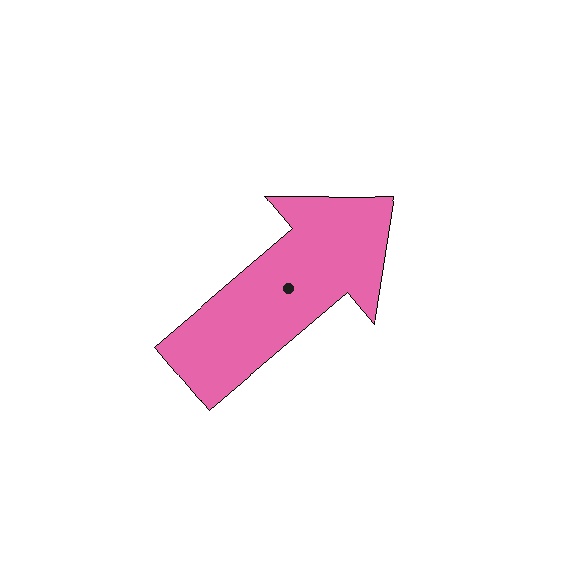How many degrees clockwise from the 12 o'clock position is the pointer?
Approximately 50 degrees.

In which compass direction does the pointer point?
Northeast.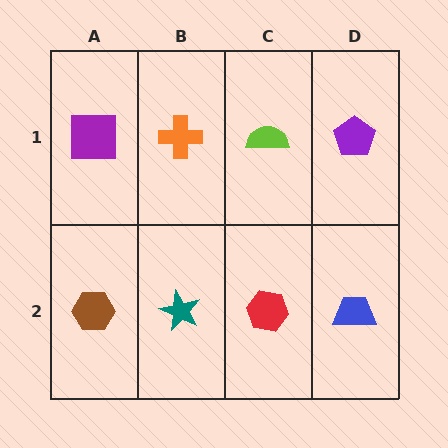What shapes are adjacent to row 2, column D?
A purple pentagon (row 1, column D), a red hexagon (row 2, column C).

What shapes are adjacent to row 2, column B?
An orange cross (row 1, column B), a brown hexagon (row 2, column A), a red hexagon (row 2, column C).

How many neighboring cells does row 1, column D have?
2.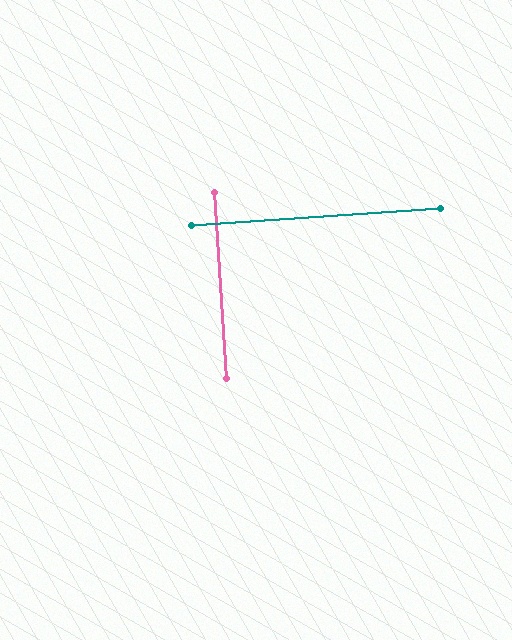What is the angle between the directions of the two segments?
Approximately 90 degrees.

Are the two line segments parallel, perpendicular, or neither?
Perpendicular — they meet at approximately 90°.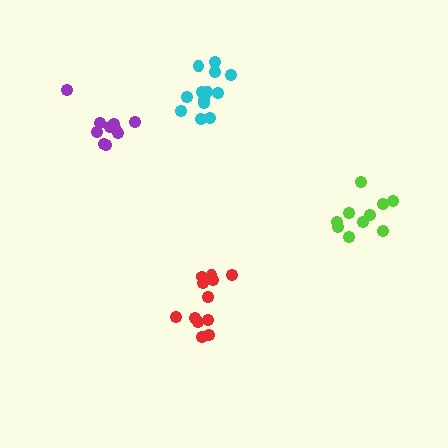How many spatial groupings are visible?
There are 4 spatial groupings.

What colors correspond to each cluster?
The clusters are colored: cyan, lime, purple, red.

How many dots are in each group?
Group 1: 13 dots, Group 2: 10 dots, Group 3: 10 dots, Group 4: 12 dots (45 total).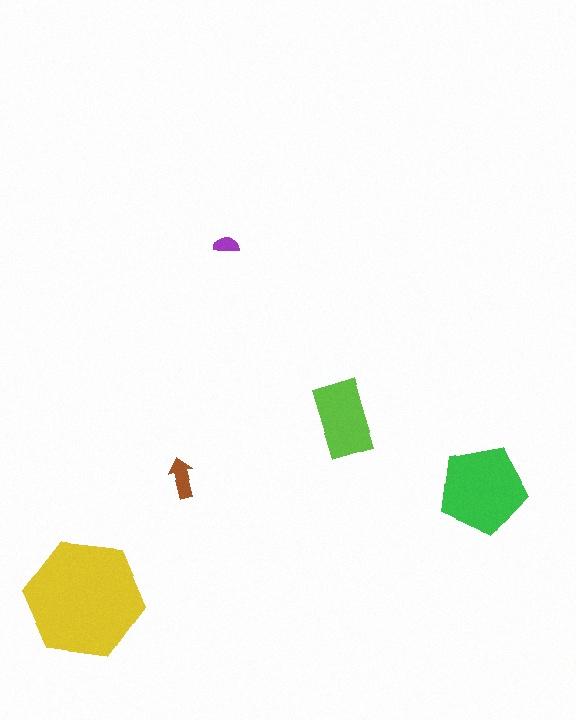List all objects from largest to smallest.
The yellow hexagon, the green pentagon, the lime rectangle, the brown arrow, the purple semicircle.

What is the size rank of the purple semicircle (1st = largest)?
5th.